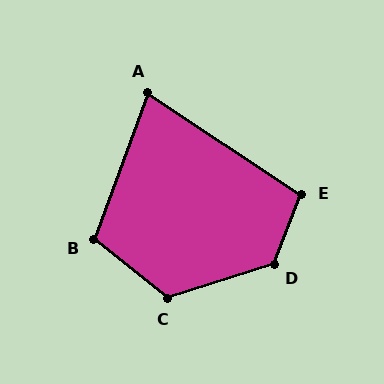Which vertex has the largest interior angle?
D, at approximately 129 degrees.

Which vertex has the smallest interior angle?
A, at approximately 77 degrees.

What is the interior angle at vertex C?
Approximately 123 degrees (obtuse).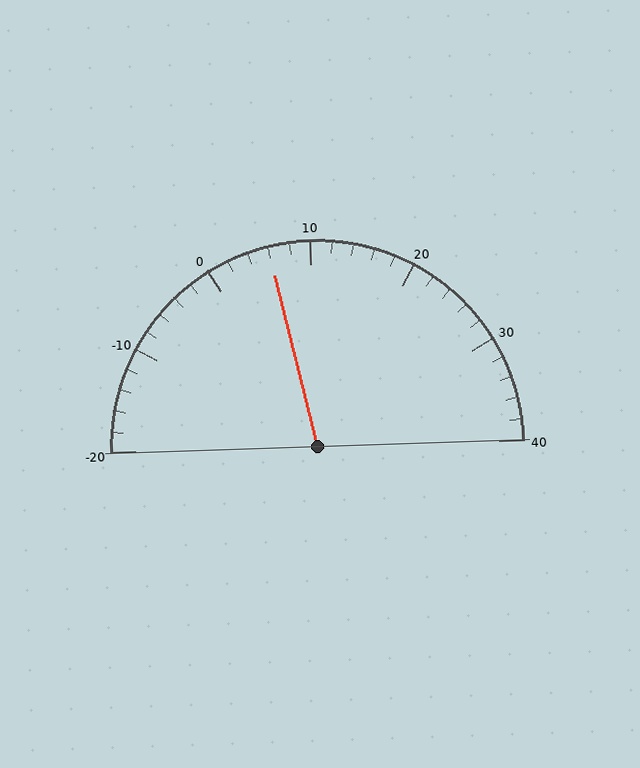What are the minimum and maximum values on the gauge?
The gauge ranges from -20 to 40.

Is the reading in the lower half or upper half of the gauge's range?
The reading is in the lower half of the range (-20 to 40).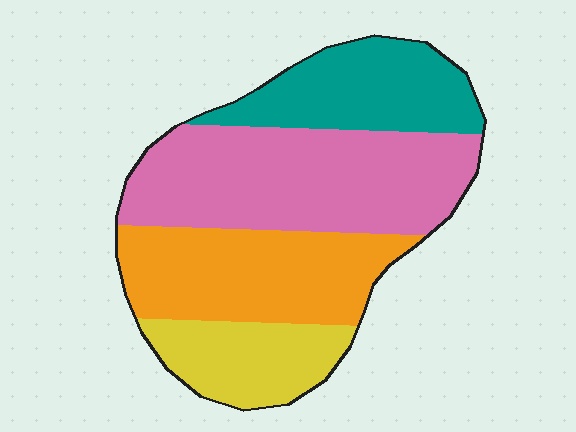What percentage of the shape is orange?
Orange covers 27% of the shape.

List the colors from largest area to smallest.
From largest to smallest: pink, orange, teal, yellow.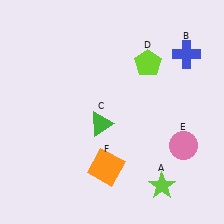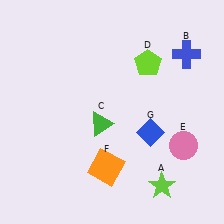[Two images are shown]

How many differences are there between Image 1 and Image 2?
There is 1 difference between the two images.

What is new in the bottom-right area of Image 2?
A blue diamond (G) was added in the bottom-right area of Image 2.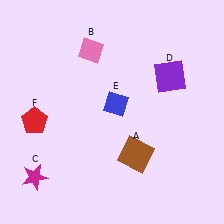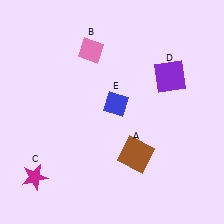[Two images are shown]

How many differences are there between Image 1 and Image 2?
There is 1 difference between the two images.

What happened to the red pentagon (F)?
The red pentagon (F) was removed in Image 2. It was in the bottom-left area of Image 1.